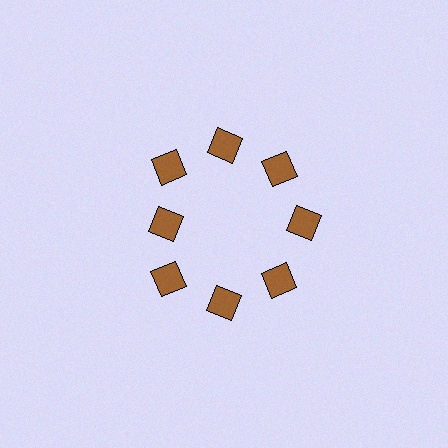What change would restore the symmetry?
The symmetry would be restored by moving it outward, back onto the ring so that all 8 squares sit at equal angles and equal distance from the center.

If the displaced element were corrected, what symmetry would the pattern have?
It would have 8-fold rotational symmetry — the pattern would map onto itself every 45 degrees.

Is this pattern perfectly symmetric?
No. The 8 brown squares are arranged in a ring, but one element near the 9 o'clock position is pulled inward toward the center, breaking the 8-fold rotational symmetry.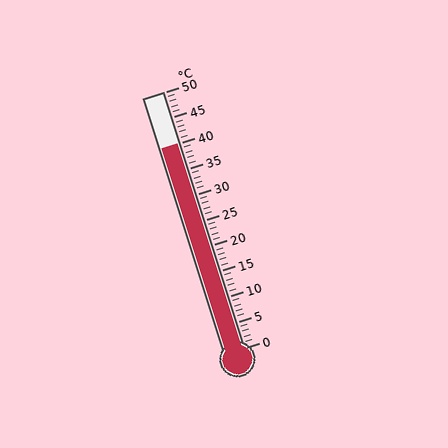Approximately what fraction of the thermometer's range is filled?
The thermometer is filled to approximately 80% of its range.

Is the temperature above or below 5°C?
The temperature is above 5°C.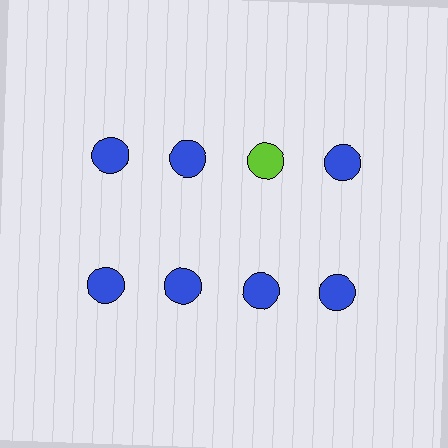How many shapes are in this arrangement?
There are 8 shapes arranged in a grid pattern.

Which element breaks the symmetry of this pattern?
The lime circle in the top row, center column breaks the symmetry. All other shapes are blue circles.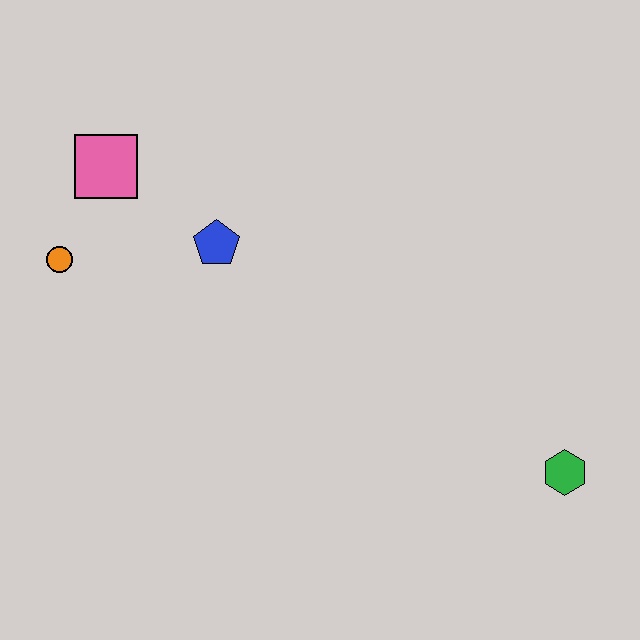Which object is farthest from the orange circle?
The green hexagon is farthest from the orange circle.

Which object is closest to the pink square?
The orange circle is closest to the pink square.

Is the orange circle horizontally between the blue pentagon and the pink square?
No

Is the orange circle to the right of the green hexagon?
No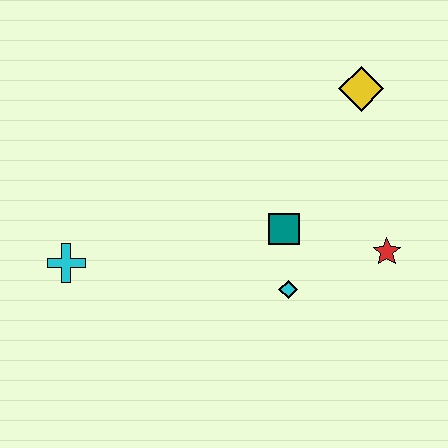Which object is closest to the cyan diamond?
The teal square is closest to the cyan diamond.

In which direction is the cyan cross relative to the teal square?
The cyan cross is to the left of the teal square.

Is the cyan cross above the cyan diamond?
Yes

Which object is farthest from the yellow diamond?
The cyan cross is farthest from the yellow diamond.